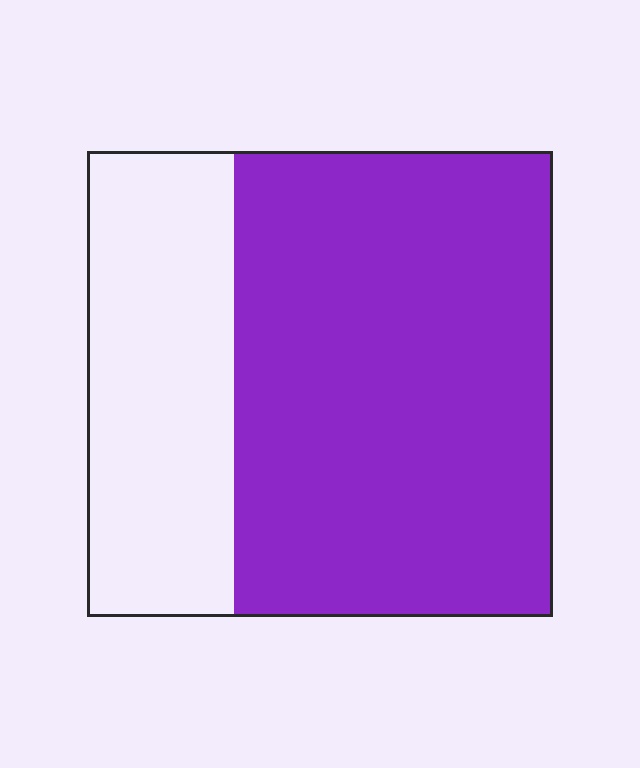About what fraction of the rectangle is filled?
About two thirds (2/3).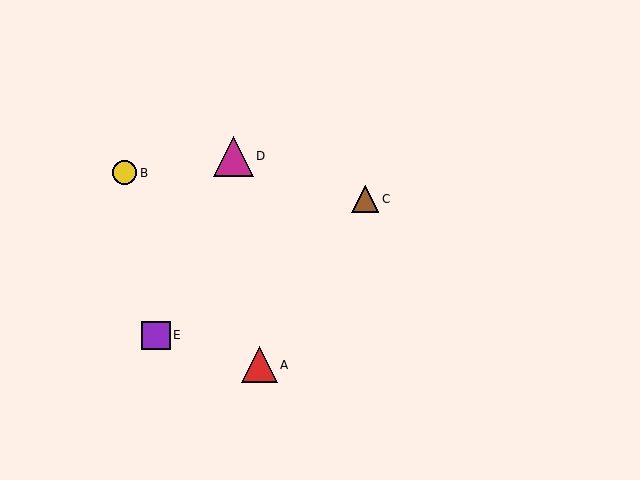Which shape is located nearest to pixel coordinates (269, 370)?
The red triangle (labeled A) at (260, 365) is nearest to that location.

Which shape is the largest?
The magenta triangle (labeled D) is the largest.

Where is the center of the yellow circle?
The center of the yellow circle is at (124, 173).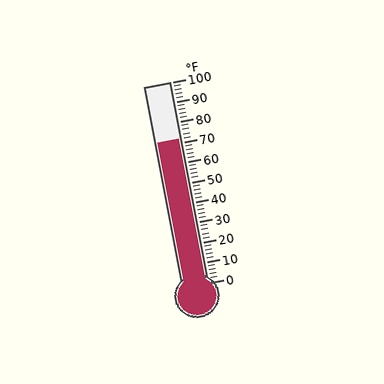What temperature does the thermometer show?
The thermometer shows approximately 72°F.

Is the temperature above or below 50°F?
The temperature is above 50°F.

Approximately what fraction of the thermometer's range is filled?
The thermometer is filled to approximately 70% of its range.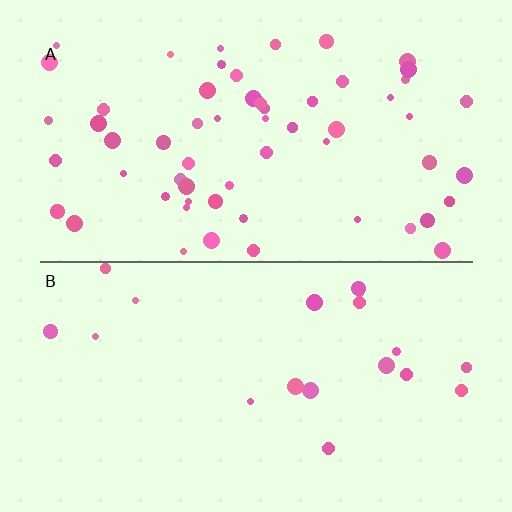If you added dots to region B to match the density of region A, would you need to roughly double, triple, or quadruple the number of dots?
Approximately triple.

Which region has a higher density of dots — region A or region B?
A (the top).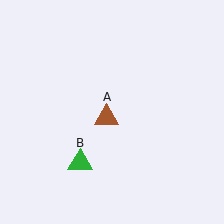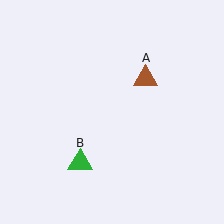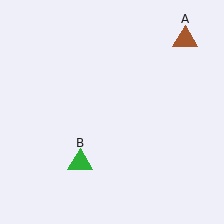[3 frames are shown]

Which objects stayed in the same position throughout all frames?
Green triangle (object B) remained stationary.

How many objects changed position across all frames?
1 object changed position: brown triangle (object A).